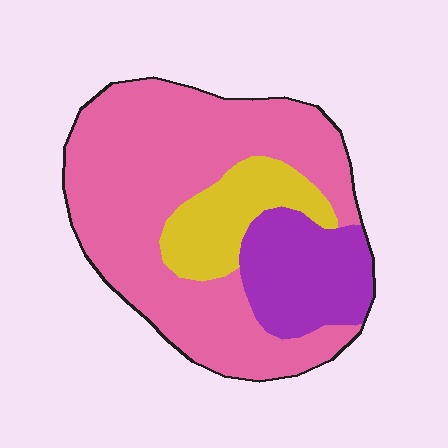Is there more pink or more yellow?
Pink.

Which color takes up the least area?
Yellow, at roughly 15%.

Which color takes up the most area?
Pink, at roughly 65%.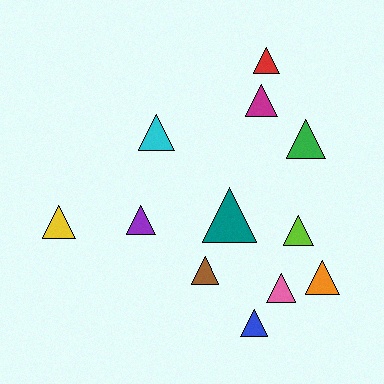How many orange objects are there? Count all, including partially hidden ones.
There is 1 orange object.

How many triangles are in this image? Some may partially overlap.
There are 12 triangles.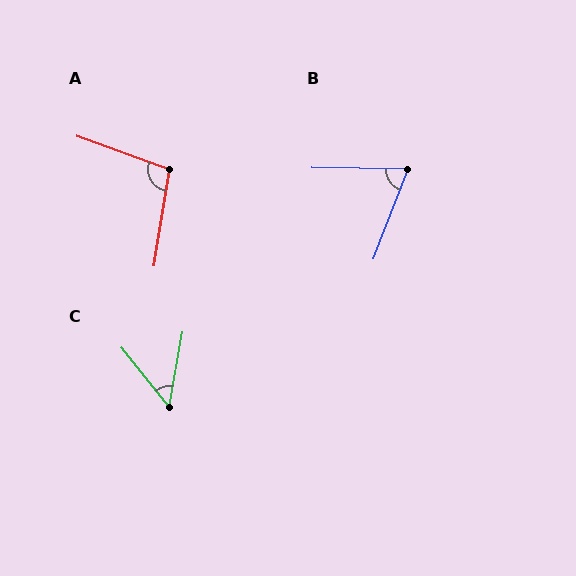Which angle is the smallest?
C, at approximately 49 degrees.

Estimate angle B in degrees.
Approximately 70 degrees.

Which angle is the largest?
A, at approximately 101 degrees.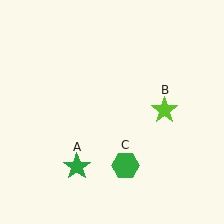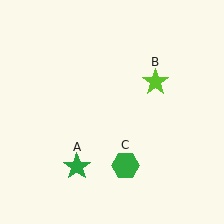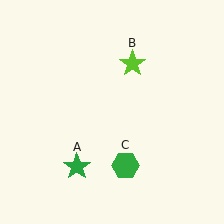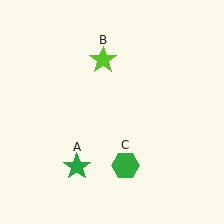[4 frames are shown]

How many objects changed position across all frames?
1 object changed position: lime star (object B).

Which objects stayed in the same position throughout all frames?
Green star (object A) and green hexagon (object C) remained stationary.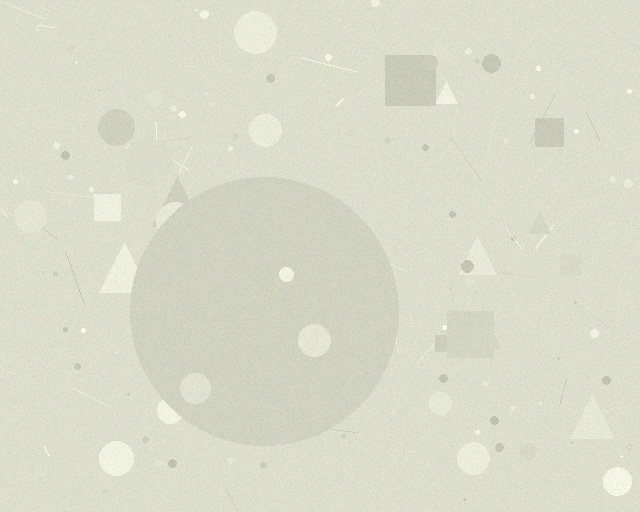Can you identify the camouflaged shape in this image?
The camouflaged shape is a circle.